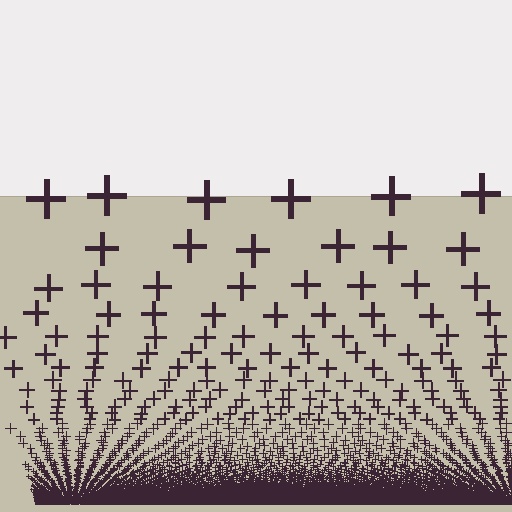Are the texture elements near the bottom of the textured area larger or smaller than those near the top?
Smaller. The gradient is inverted — elements near the bottom are smaller and denser.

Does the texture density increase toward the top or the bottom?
Density increases toward the bottom.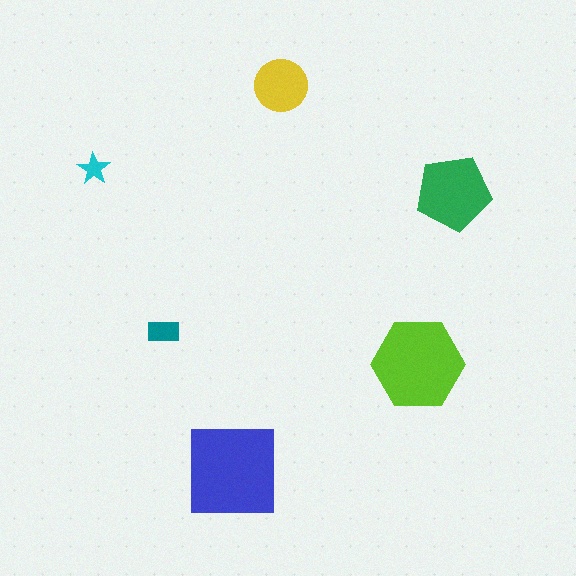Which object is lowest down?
The blue square is bottommost.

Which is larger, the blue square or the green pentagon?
The blue square.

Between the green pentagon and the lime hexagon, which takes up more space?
The lime hexagon.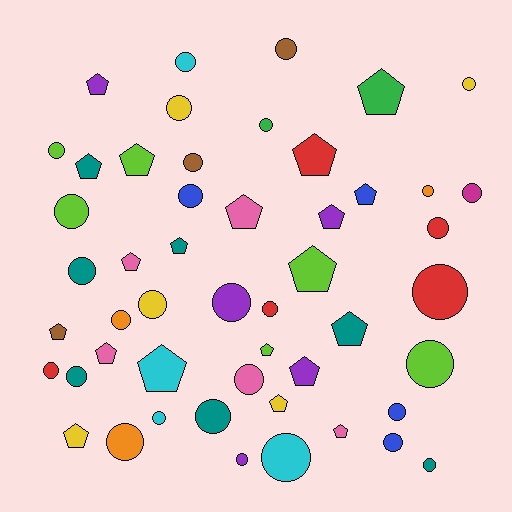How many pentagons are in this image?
There are 20 pentagons.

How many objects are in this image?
There are 50 objects.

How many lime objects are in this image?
There are 6 lime objects.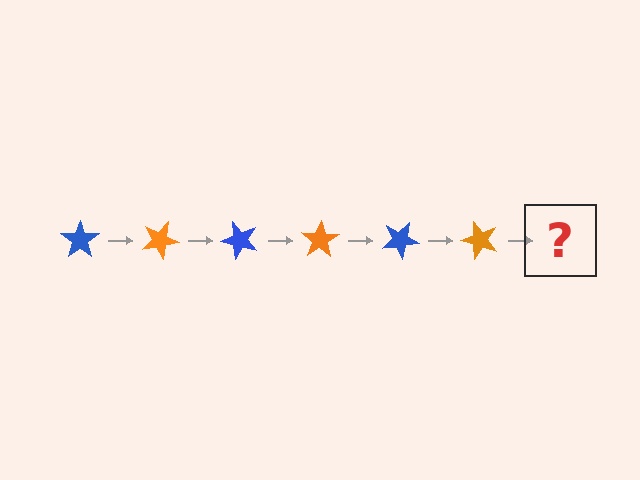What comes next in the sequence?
The next element should be a blue star, rotated 150 degrees from the start.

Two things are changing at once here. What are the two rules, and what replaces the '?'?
The two rules are that it rotates 25 degrees each step and the color cycles through blue and orange. The '?' should be a blue star, rotated 150 degrees from the start.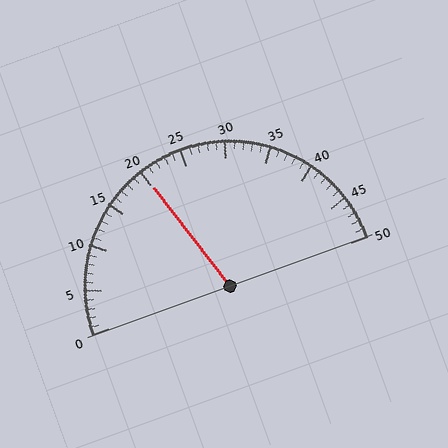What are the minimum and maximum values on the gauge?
The gauge ranges from 0 to 50.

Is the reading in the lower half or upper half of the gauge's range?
The reading is in the lower half of the range (0 to 50).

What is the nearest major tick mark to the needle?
The nearest major tick mark is 20.